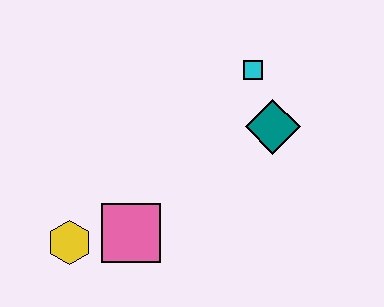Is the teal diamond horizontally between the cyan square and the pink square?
No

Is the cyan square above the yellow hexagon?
Yes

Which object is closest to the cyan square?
The teal diamond is closest to the cyan square.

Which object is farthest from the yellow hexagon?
The cyan square is farthest from the yellow hexagon.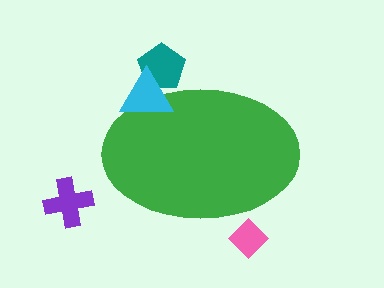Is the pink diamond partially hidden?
Yes, the pink diamond is partially hidden behind the green ellipse.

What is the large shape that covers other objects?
A green ellipse.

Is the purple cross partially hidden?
No, the purple cross is fully visible.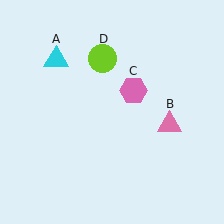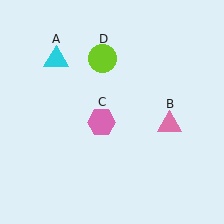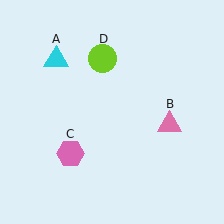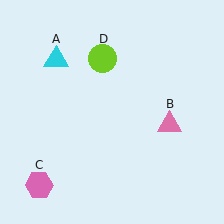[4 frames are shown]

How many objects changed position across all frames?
1 object changed position: pink hexagon (object C).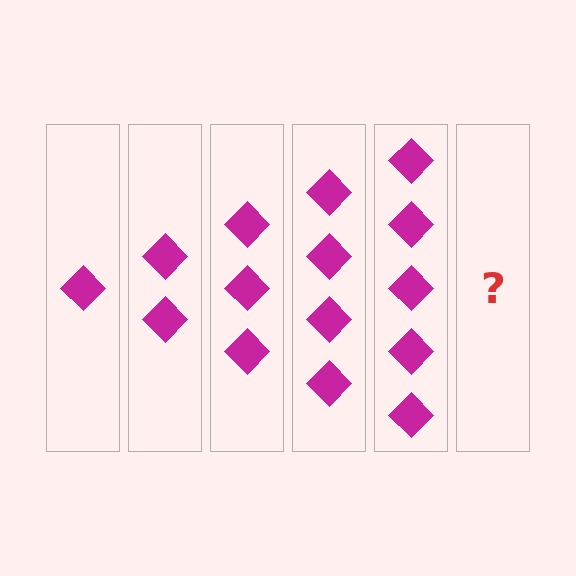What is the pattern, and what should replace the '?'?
The pattern is that each step adds one more diamond. The '?' should be 6 diamonds.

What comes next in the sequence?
The next element should be 6 diamonds.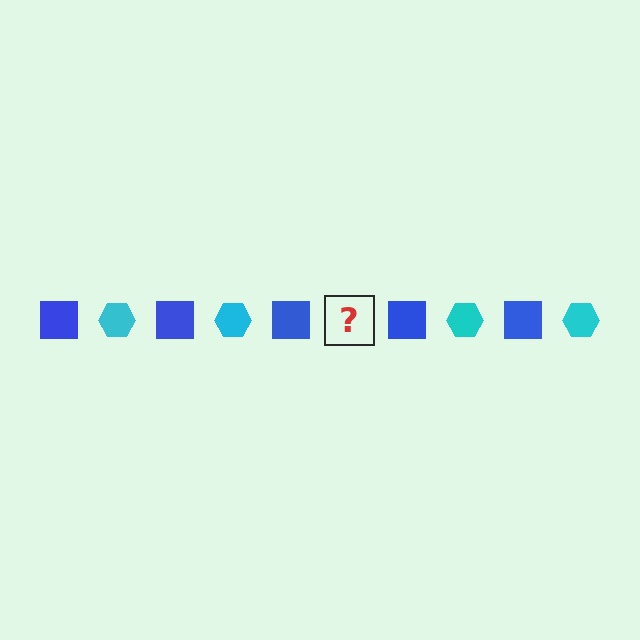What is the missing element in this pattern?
The missing element is a cyan hexagon.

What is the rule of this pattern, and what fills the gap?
The rule is that the pattern alternates between blue square and cyan hexagon. The gap should be filled with a cyan hexagon.